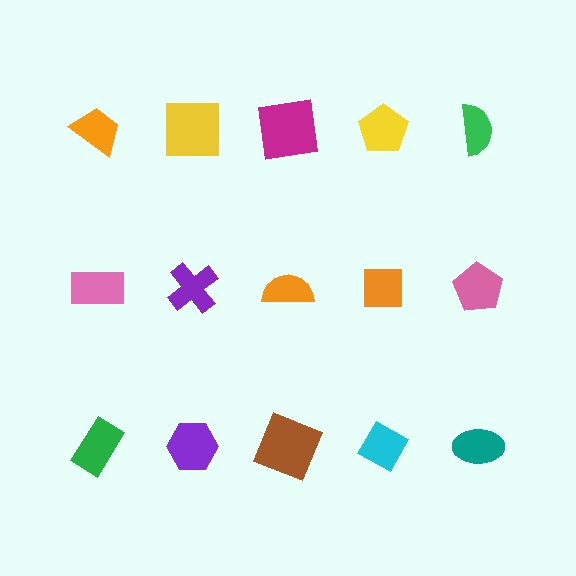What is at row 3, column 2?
A purple hexagon.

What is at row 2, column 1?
A pink rectangle.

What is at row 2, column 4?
An orange square.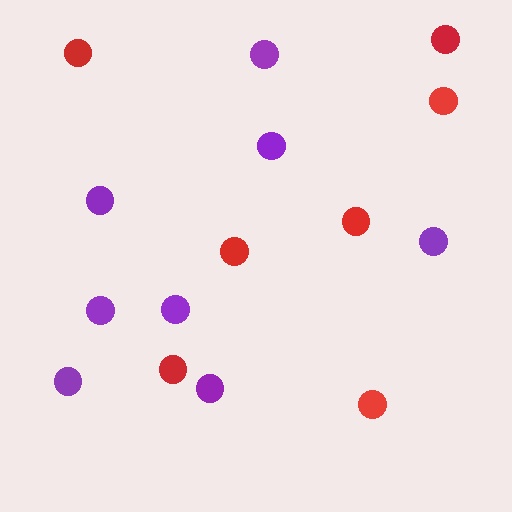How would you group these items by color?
There are 2 groups: one group of purple circles (8) and one group of red circles (7).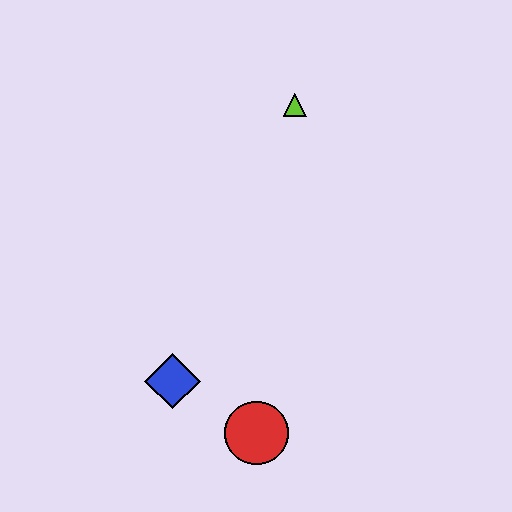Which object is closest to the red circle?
The blue diamond is closest to the red circle.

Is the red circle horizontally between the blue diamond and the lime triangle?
Yes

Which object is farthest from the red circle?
The lime triangle is farthest from the red circle.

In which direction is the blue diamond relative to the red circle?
The blue diamond is to the left of the red circle.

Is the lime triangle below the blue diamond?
No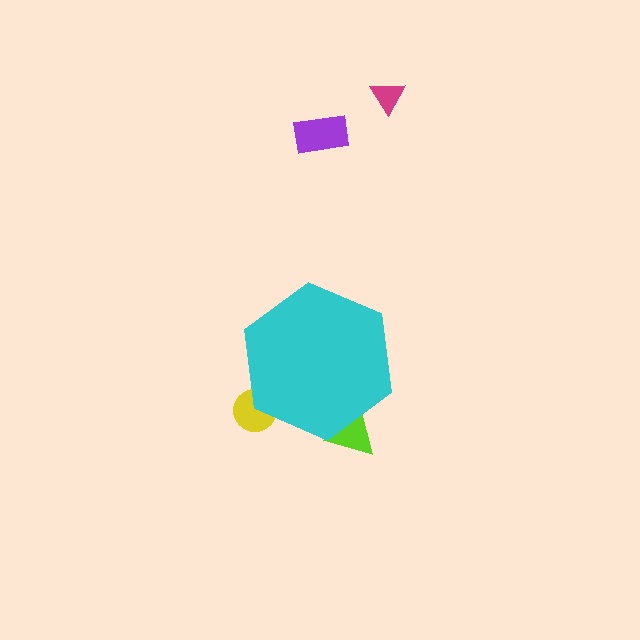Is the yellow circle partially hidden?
Yes, the yellow circle is partially hidden behind the cyan hexagon.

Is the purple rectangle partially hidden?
No, the purple rectangle is fully visible.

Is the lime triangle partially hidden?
Yes, the lime triangle is partially hidden behind the cyan hexagon.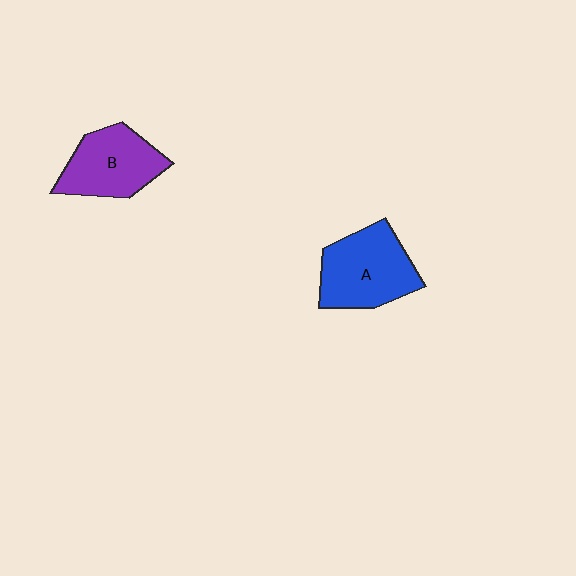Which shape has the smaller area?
Shape B (purple).